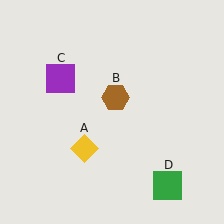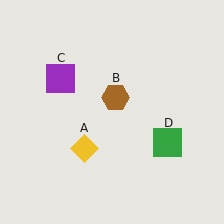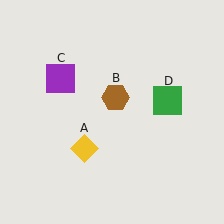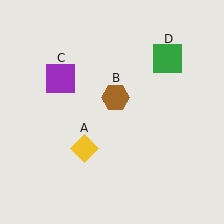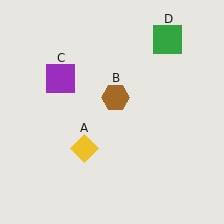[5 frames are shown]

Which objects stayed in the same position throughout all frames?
Yellow diamond (object A) and brown hexagon (object B) and purple square (object C) remained stationary.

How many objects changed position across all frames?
1 object changed position: green square (object D).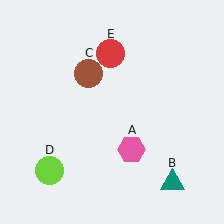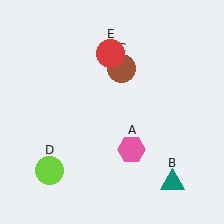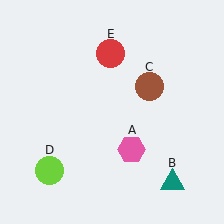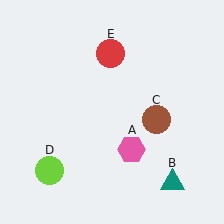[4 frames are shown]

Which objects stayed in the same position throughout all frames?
Pink hexagon (object A) and teal triangle (object B) and lime circle (object D) and red circle (object E) remained stationary.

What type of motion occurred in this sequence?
The brown circle (object C) rotated clockwise around the center of the scene.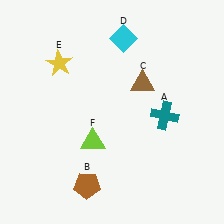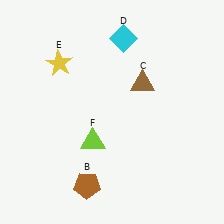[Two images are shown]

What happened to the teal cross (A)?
The teal cross (A) was removed in Image 2. It was in the bottom-right area of Image 1.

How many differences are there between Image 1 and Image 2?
There is 1 difference between the two images.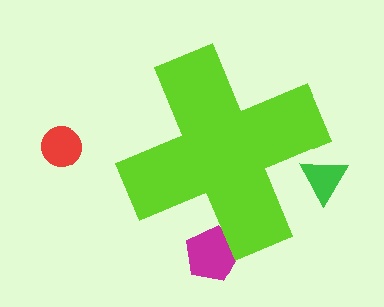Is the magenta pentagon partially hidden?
Yes, the magenta pentagon is partially hidden behind the lime cross.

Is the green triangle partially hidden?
Yes, the green triangle is partially hidden behind the lime cross.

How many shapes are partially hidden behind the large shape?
2 shapes are partially hidden.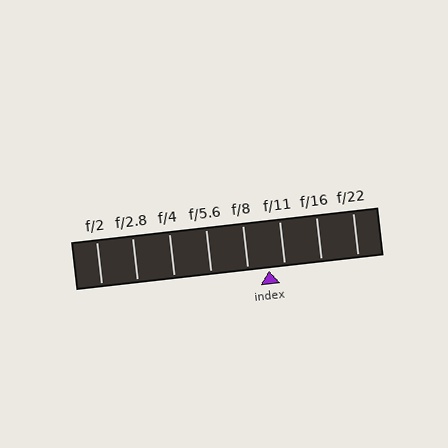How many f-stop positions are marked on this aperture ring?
There are 8 f-stop positions marked.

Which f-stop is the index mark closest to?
The index mark is closest to f/11.